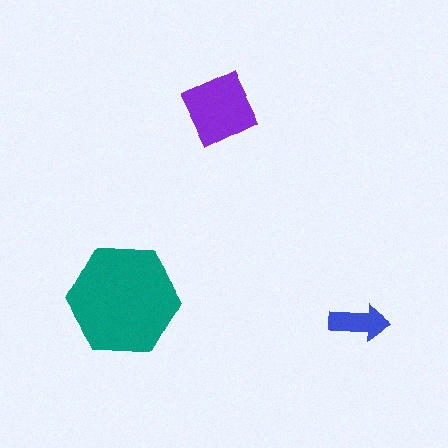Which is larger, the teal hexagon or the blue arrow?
The teal hexagon.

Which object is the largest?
The teal hexagon.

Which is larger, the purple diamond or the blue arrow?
The purple diamond.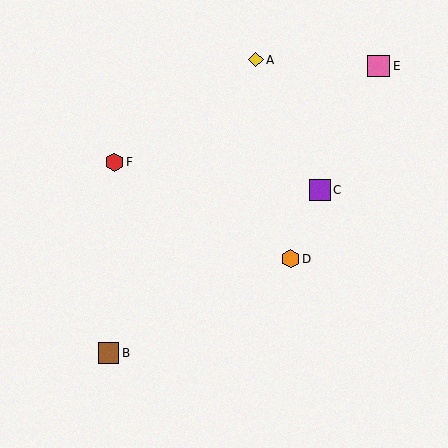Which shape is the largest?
The pink square (labeled E) is the largest.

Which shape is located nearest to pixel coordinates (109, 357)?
The brown square (labeled B) at (109, 353) is nearest to that location.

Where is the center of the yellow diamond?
The center of the yellow diamond is at (256, 60).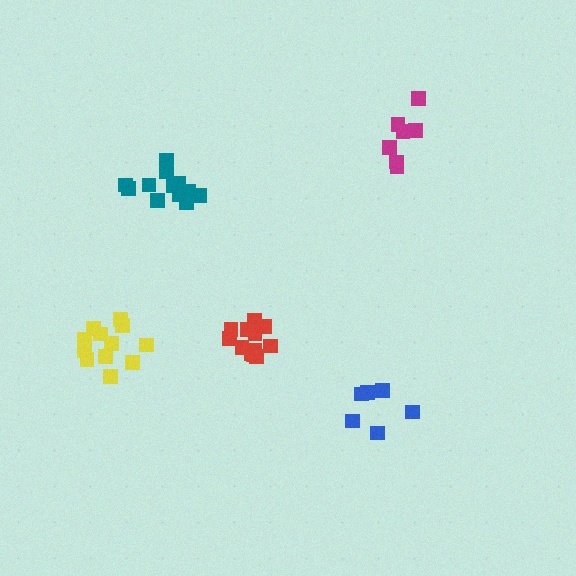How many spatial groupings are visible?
There are 5 spatial groupings.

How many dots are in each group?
Group 1: 7 dots, Group 2: 12 dots, Group 3: 12 dots, Group 4: 6 dots, Group 5: 12 dots (49 total).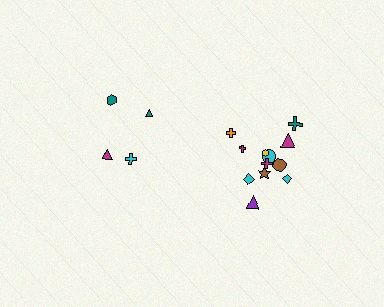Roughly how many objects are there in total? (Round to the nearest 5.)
Roughly 15 objects in total.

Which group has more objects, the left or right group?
The right group.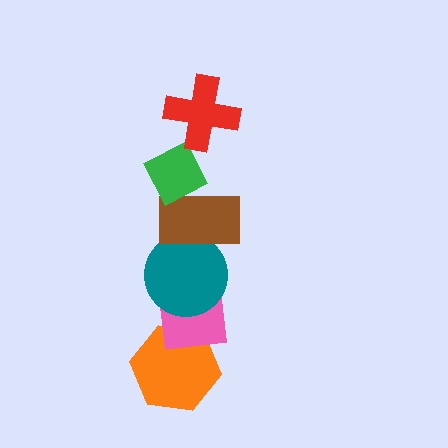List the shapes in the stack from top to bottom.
From top to bottom: the red cross, the green diamond, the brown rectangle, the teal circle, the pink square, the orange hexagon.